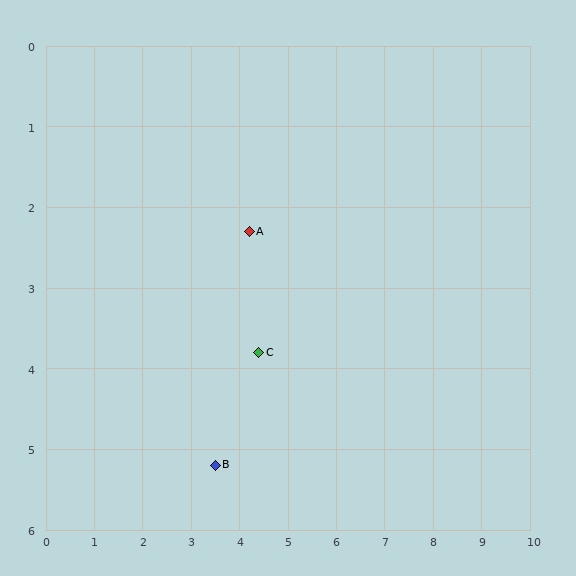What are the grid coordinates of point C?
Point C is at approximately (4.4, 3.8).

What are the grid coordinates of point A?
Point A is at approximately (4.2, 2.3).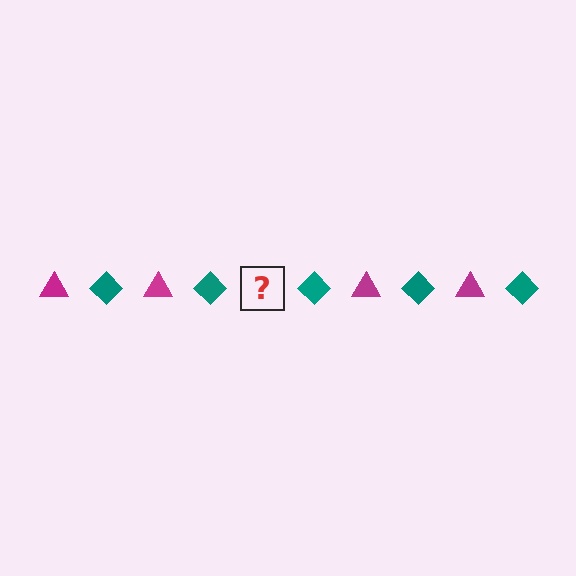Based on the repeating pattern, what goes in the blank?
The blank should be a magenta triangle.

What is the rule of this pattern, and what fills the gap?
The rule is that the pattern alternates between magenta triangle and teal diamond. The gap should be filled with a magenta triangle.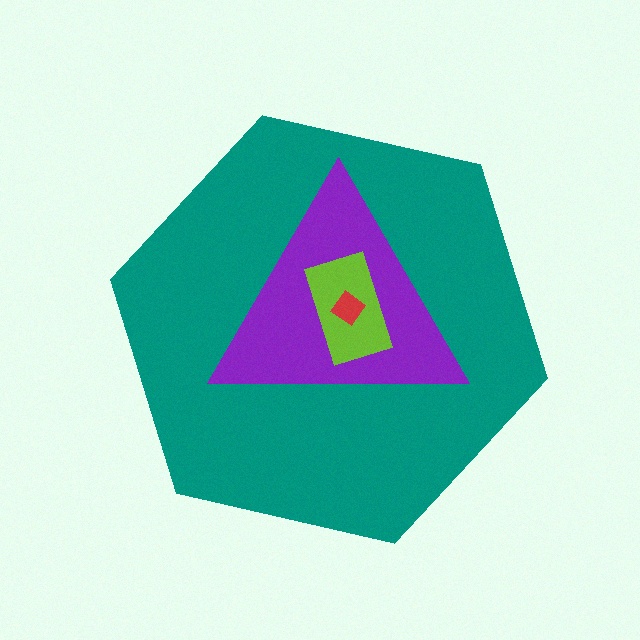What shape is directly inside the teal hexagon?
The purple triangle.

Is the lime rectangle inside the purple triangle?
Yes.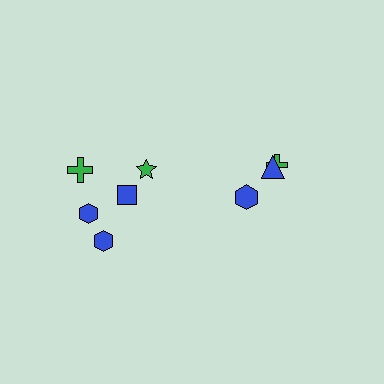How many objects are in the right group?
There are 3 objects.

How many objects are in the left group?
There are 5 objects.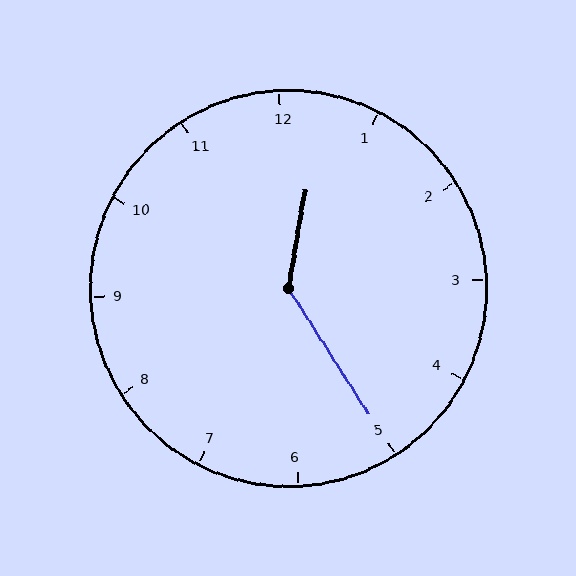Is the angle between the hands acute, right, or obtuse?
It is obtuse.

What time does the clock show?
12:25.